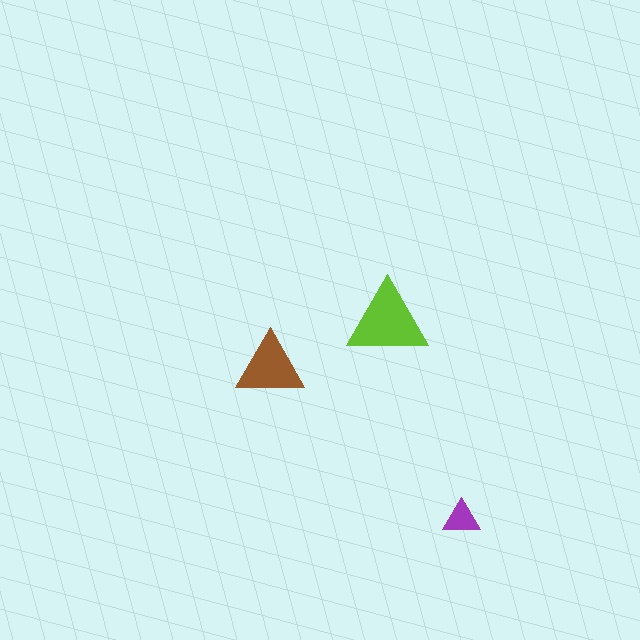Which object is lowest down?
The purple triangle is bottommost.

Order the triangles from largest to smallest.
the lime one, the brown one, the purple one.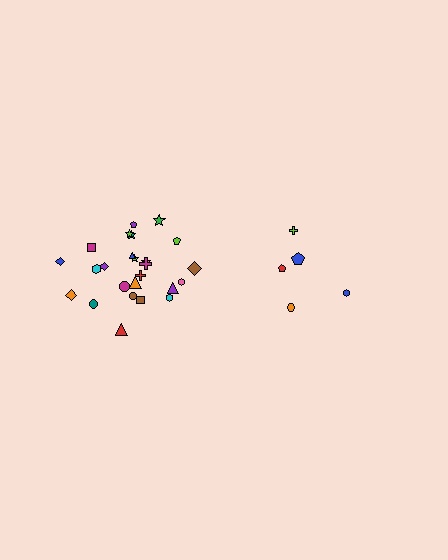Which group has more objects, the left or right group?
The left group.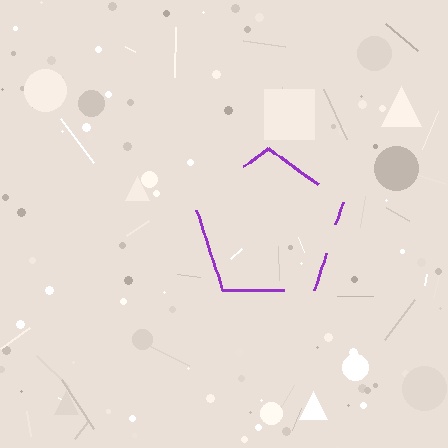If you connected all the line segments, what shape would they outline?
They would outline a pentagon.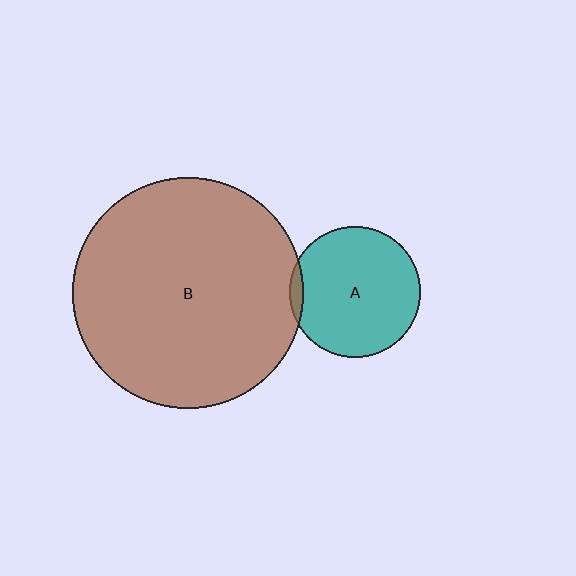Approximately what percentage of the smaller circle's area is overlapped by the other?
Approximately 5%.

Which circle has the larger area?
Circle B (brown).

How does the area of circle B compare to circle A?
Approximately 3.1 times.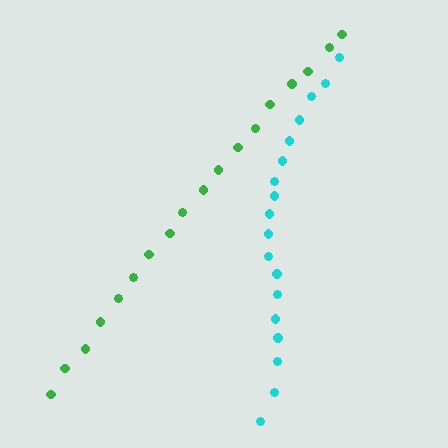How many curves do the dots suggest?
There are 2 distinct paths.